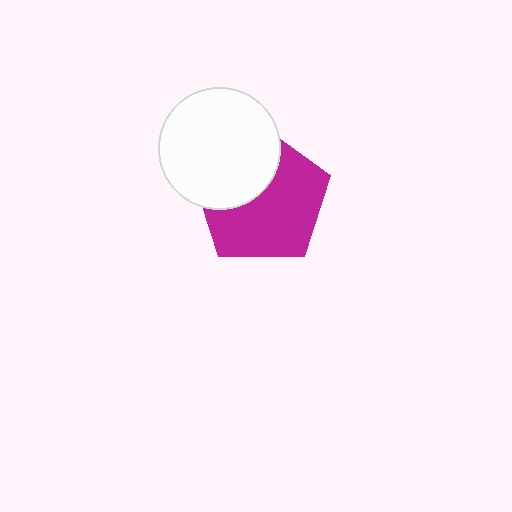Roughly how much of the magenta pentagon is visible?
About half of it is visible (roughly 64%).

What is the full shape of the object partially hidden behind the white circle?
The partially hidden object is a magenta pentagon.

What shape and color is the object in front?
The object in front is a white circle.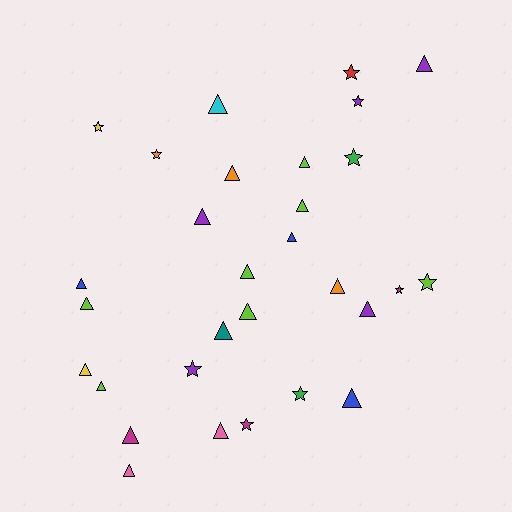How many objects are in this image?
There are 30 objects.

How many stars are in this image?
There are 10 stars.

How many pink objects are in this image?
There are 2 pink objects.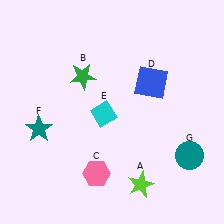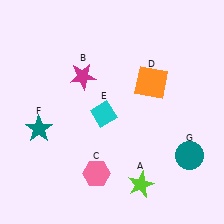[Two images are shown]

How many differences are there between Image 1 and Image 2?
There are 2 differences between the two images.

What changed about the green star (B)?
In Image 1, B is green. In Image 2, it changed to magenta.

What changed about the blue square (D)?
In Image 1, D is blue. In Image 2, it changed to orange.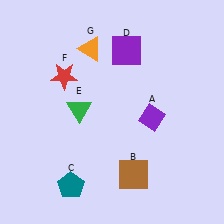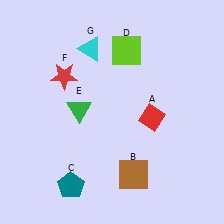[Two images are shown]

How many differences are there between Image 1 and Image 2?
There are 3 differences between the two images.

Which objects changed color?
A changed from purple to red. D changed from purple to lime. G changed from orange to cyan.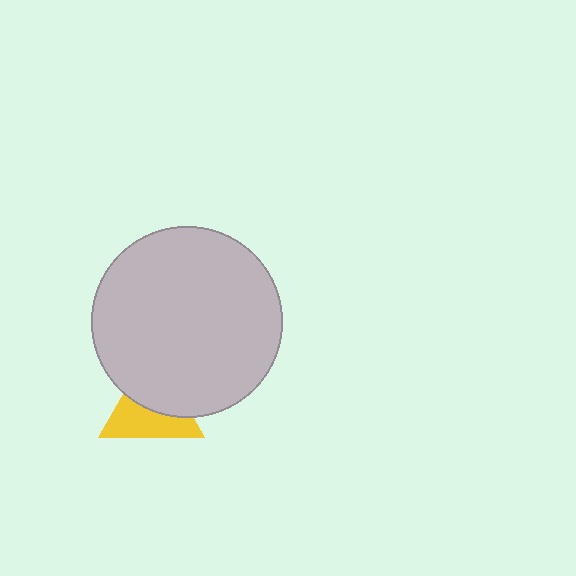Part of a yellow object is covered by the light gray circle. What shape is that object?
It is a triangle.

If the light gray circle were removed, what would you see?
You would see the complete yellow triangle.